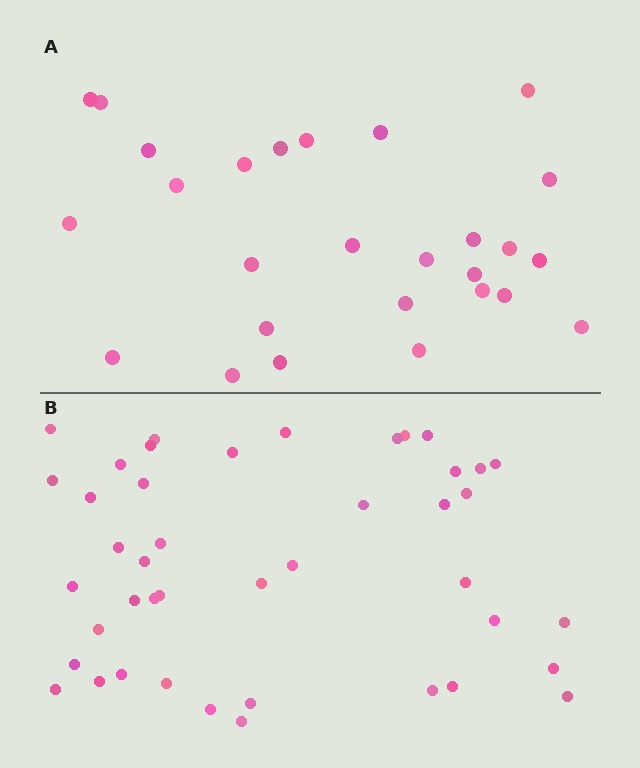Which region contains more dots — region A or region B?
Region B (the bottom region) has more dots.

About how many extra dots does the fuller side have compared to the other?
Region B has approximately 15 more dots than region A.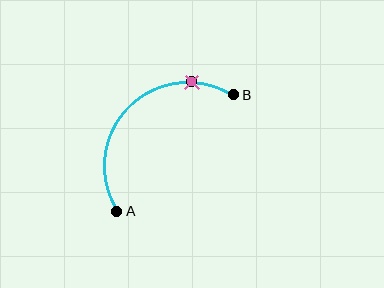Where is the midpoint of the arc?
The arc midpoint is the point on the curve farthest from the straight line joining A and B. It sits above and to the left of that line.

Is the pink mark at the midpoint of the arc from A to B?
No. The pink mark lies on the arc but is closer to endpoint B. The arc midpoint would be at the point on the curve equidistant along the arc from both A and B.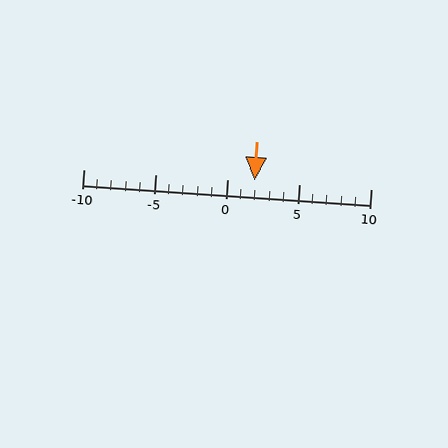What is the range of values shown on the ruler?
The ruler shows values from -10 to 10.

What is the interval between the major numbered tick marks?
The major tick marks are spaced 5 units apart.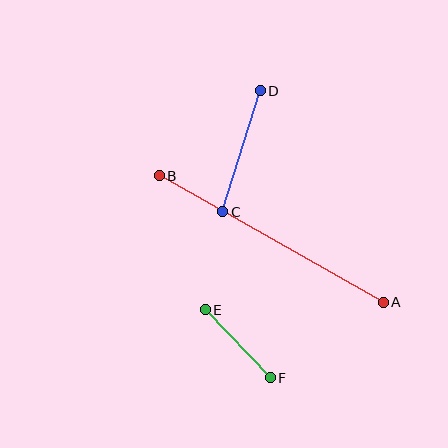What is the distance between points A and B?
The distance is approximately 258 pixels.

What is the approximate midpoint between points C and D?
The midpoint is at approximately (242, 151) pixels.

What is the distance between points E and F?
The distance is approximately 94 pixels.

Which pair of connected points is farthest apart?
Points A and B are farthest apart.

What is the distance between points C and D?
The distance is approximately 126 pixels.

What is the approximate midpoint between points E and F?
The midpoint is at approximately (238, 344) pixels.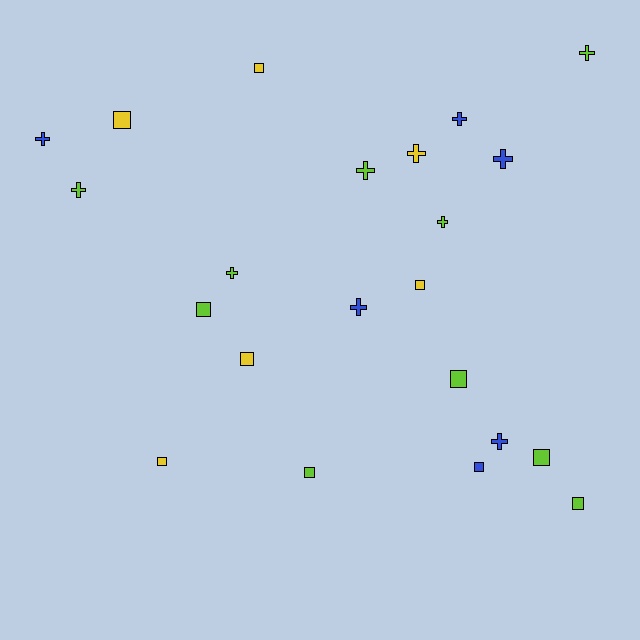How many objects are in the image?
There are 22 objects.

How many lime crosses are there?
There are 5 lime crosses.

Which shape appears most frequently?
Square, with 11 objects.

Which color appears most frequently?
Lime, with 10 objects.